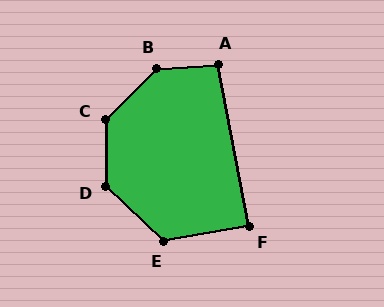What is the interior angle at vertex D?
Approximately 133 degrees (obtuse).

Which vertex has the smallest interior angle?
F, at approximately 89 degrees.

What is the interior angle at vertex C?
Approximately 136 degrees (obtuse).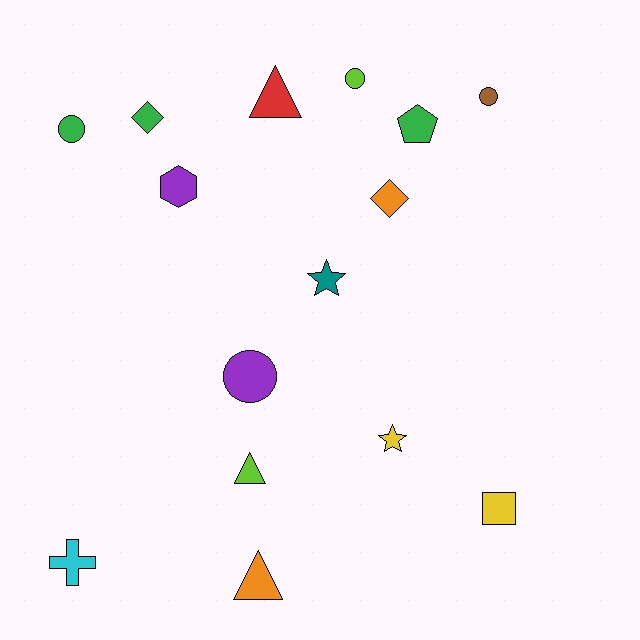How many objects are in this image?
There are 15 objects.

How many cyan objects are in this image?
There is 1 cyan object.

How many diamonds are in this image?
There are 2 diamonds.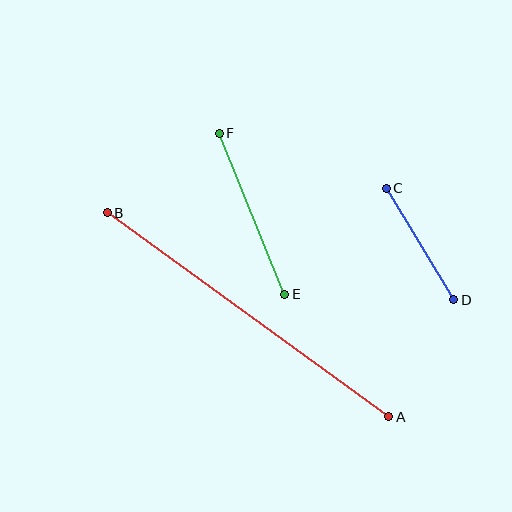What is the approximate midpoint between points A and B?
The midpoint is at approximately (248, 315) pixels.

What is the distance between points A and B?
The distance is approximately 347 pixels.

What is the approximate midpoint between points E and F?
The midpoint is at approximately (252, 214) pixels.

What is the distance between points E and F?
The distance is approximately 174 pixels.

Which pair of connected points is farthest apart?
Points A and B are farthest apart.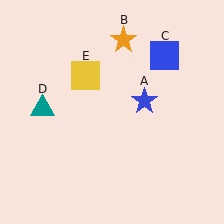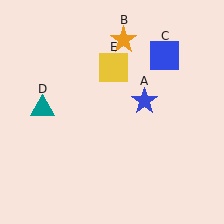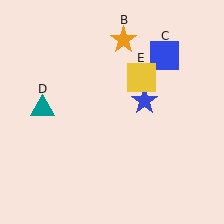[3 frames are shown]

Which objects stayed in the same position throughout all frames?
Blue star (object A) and orange star (object B) and blue square (object C) and teal triangle (object D) remained stationary.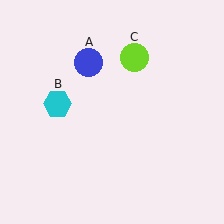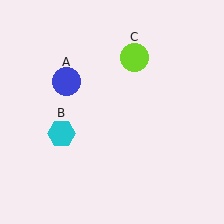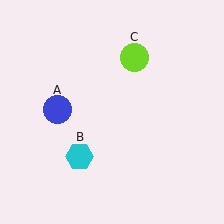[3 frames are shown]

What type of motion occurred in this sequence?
The blue circle (object A), cyan hexagon (object B) rotated counterclockwise around the center of the scene.